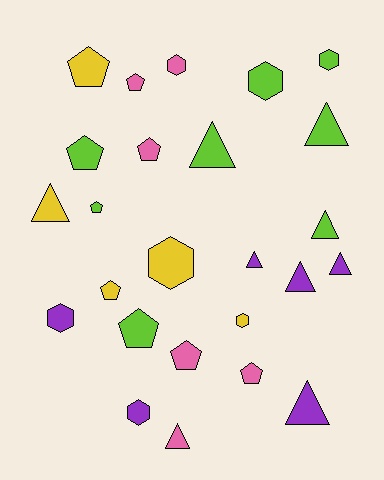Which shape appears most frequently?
Triangle, with 9 objects.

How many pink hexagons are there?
There is 1 pink hexagon.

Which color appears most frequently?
Lime, with 8 objects.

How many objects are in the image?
There are 25 objects.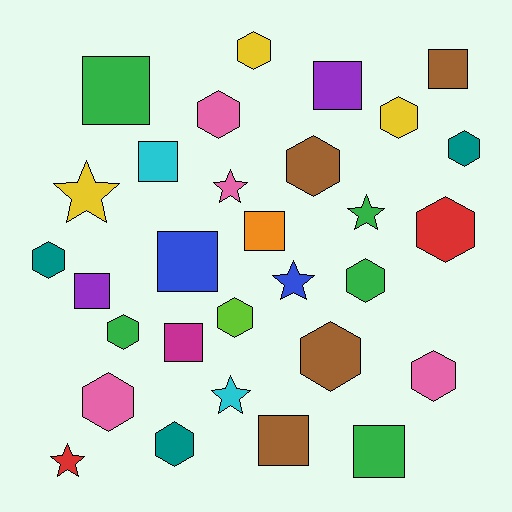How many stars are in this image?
There are 6 stars.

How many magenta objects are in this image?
There is 1 magenta object.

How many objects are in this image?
There are 30 objects.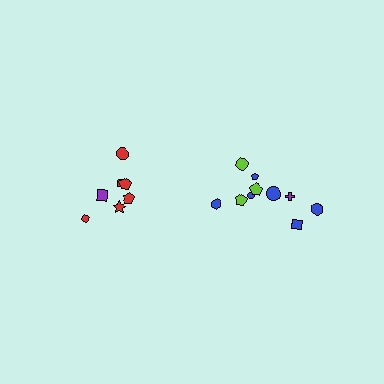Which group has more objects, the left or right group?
The right group.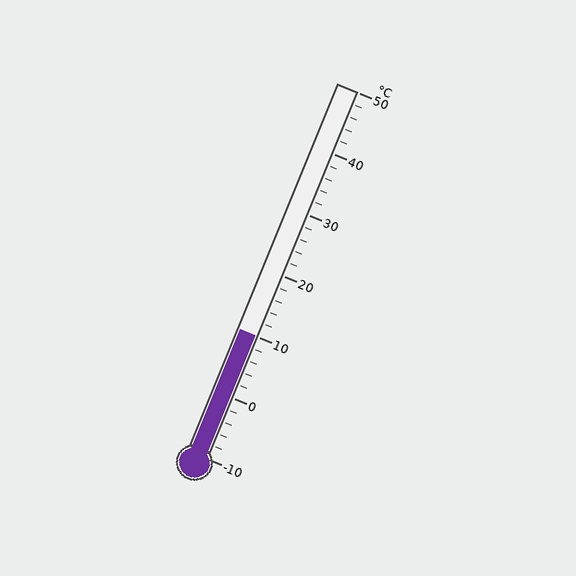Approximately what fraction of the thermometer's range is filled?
The thermometer is filled to approximately 35% of its range.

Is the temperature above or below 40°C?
The temperature is below 40°C.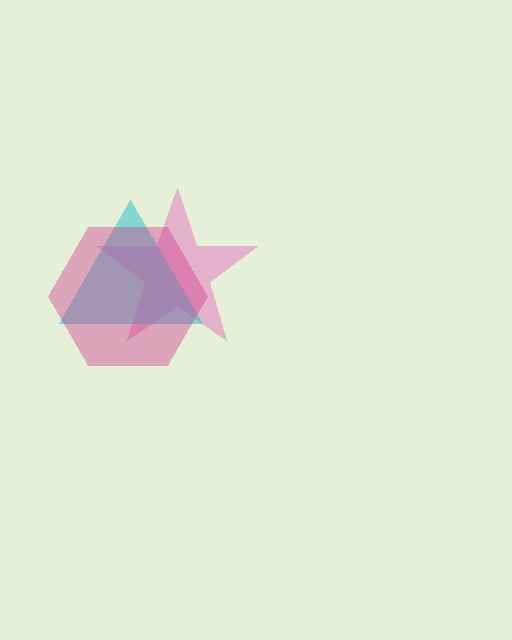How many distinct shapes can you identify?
There are 3 distinct shapes: a pink star, a cyan triangle, a magenta hexagon.